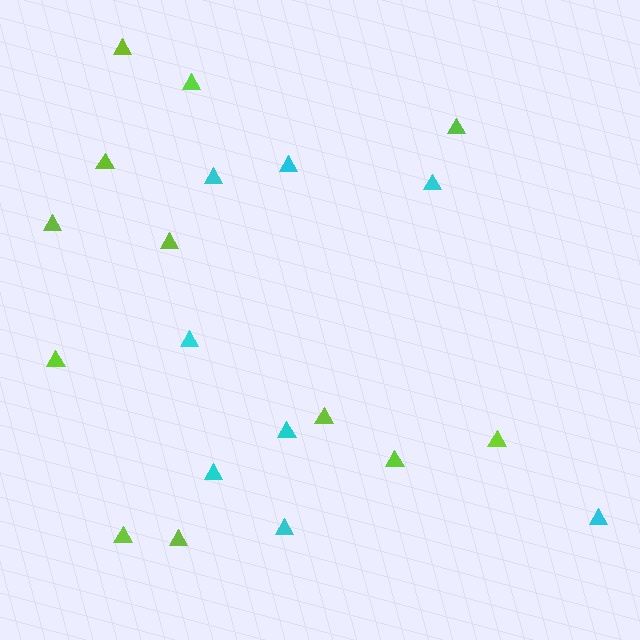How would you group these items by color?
There are 2 groups: one group of cyan triangles (8) and one group of lime triangles (12).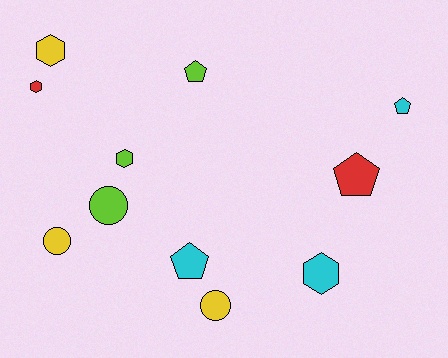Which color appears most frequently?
Cyan, with 3 objects.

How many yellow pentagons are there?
There are no yellow pentagons.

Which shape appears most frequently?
Hexagon, with 4 objects.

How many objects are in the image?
There are 11 objects.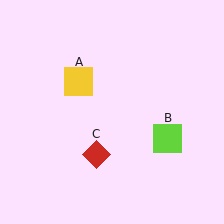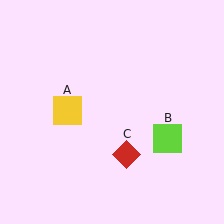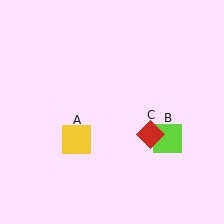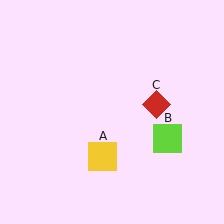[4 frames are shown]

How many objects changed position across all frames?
2 objects changed position: yellow square (object A), red diamond (object C).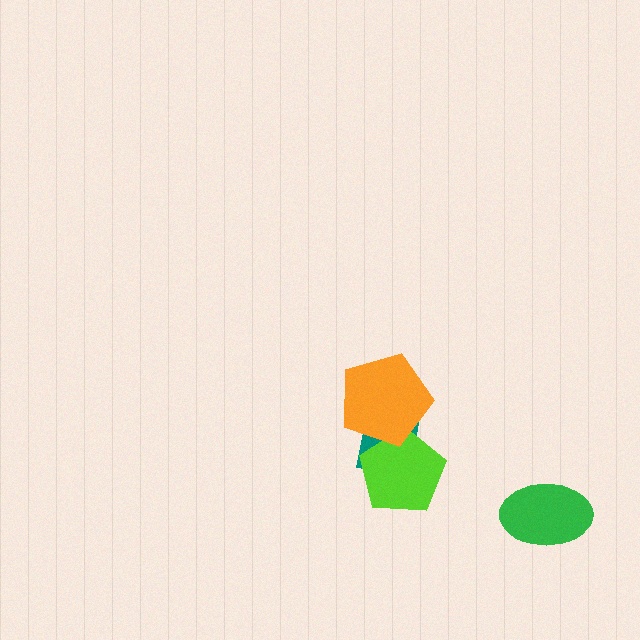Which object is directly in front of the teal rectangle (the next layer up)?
The lime pentagon is directly in front of the teal rectangle.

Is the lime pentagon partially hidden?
Yes, it is partially covered by another shape.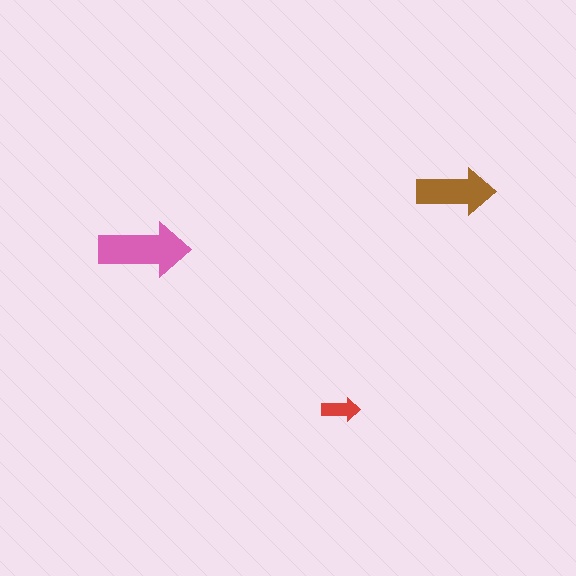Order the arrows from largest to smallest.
the pink one, the brown one, the red one.